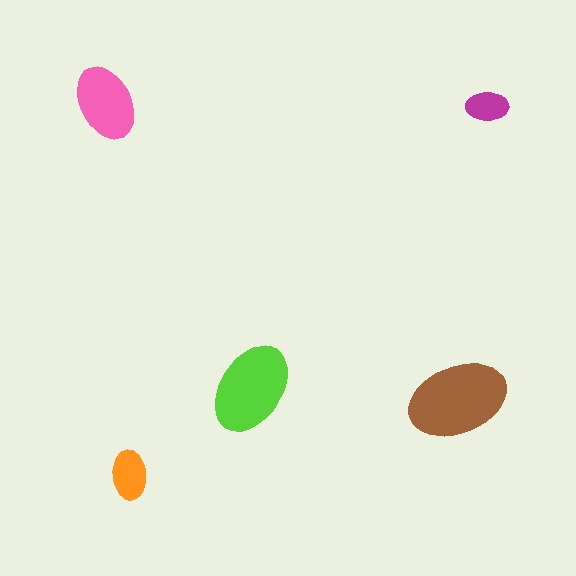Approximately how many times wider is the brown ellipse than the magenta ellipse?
About 2.5 times wider.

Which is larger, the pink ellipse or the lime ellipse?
The lime one.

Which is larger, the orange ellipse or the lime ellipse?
The lime one.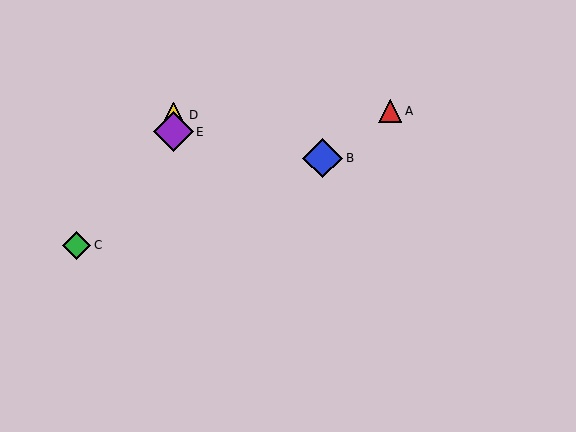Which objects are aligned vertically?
Objects D, E are aligned vertically.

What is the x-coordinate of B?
Object B is at x≈323.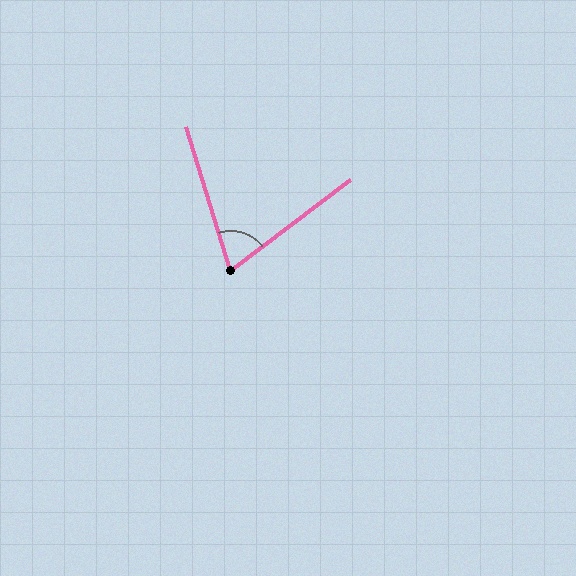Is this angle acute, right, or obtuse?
It is acute.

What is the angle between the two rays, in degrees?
Approximately 70 degrees.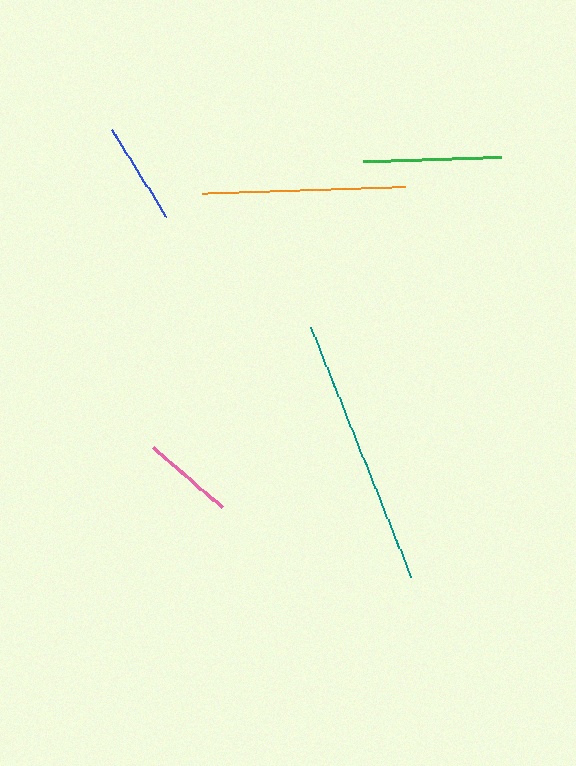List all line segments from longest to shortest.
From longest to shortest: teal, orange, green, blue, pink.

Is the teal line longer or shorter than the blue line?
The teal line is longer than the blue line.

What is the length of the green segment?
The green segment is approximately 138 pixels long.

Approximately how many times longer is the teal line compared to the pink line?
The teal line is approximately 2.9 times the length of the pink line.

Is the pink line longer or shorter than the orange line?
The orange line is longer than the pink line.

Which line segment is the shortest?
The pink line is the shortest at approximately 92 pixels.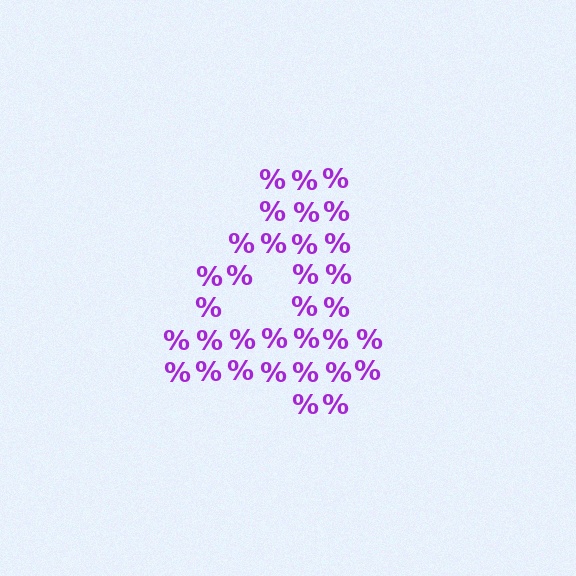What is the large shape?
The large shape is the digit 4.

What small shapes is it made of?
It is made of small percent signs.